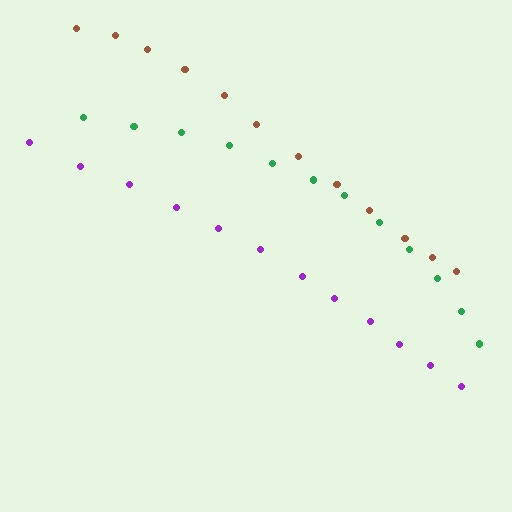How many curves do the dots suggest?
There are 3 distinct paths.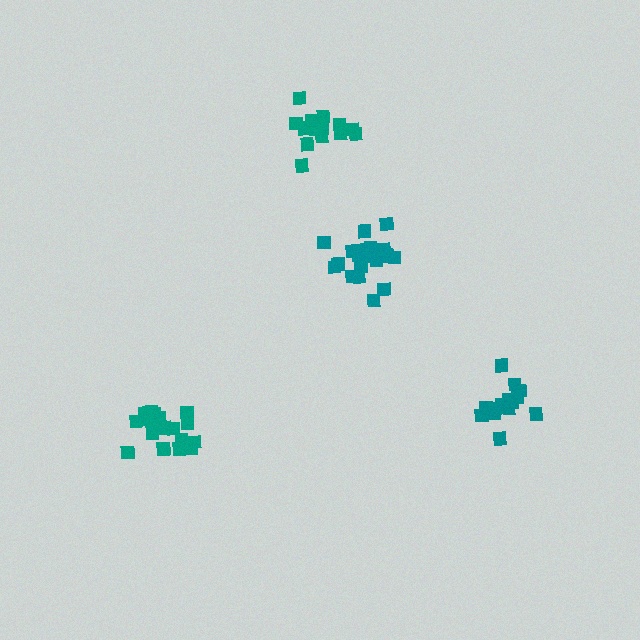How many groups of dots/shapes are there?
There are 4 groups.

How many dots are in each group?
Group 1: 19 dots, Group 2: 21 dots, Group 3: 15 dots, Group 4: 16 dots (71 total).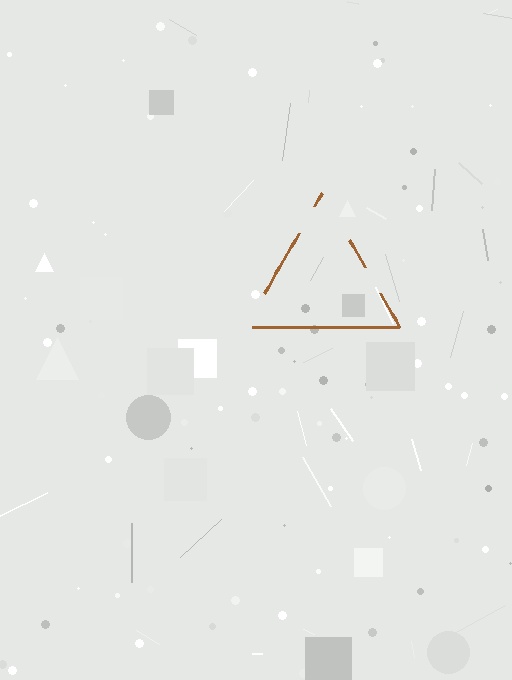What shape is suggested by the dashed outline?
The dashed outline suggests a triangle.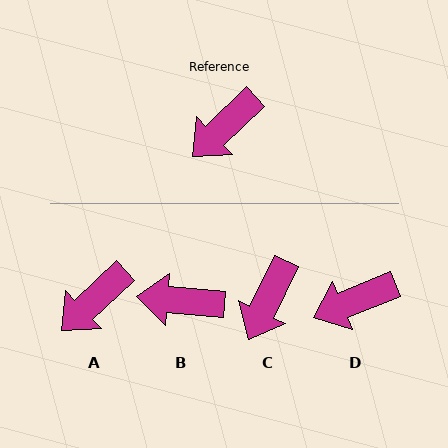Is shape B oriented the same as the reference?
No, it is off by about 48 degrees.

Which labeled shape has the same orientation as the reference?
A.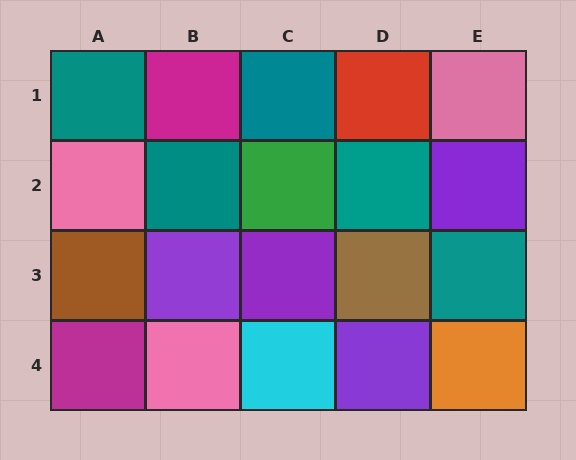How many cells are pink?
3 cells are pink.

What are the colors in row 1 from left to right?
Teal, magenta, teal, red, pink.